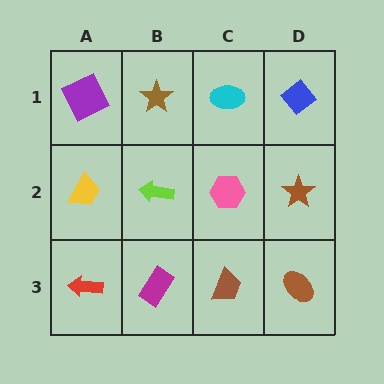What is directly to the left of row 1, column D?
A cyan ellipse.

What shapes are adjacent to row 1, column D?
A brown star (row 2, column D), a cyan ellipse (row 1, column C).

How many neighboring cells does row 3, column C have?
3.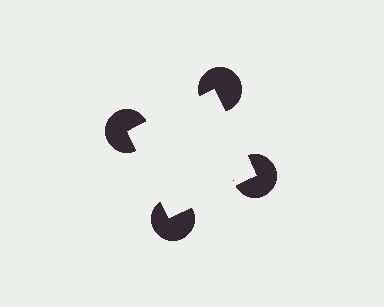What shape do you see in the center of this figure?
An illusory square — its edges are inferred from the aligned wedge cuts in the pac-man discs, not physically drawn.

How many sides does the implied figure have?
4 sides.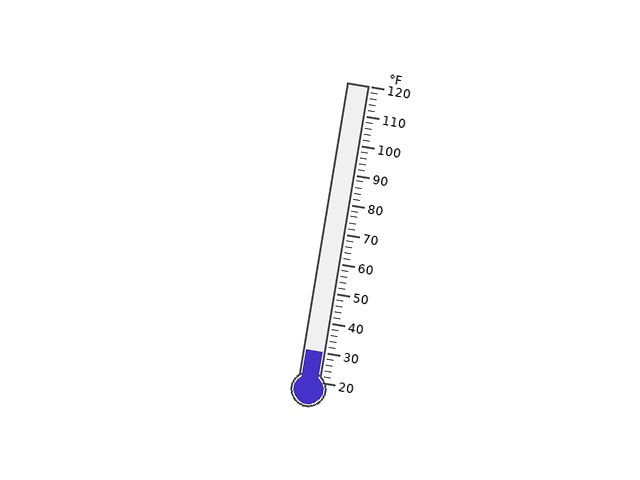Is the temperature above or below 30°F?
The temperature is at 30°F.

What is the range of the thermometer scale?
The thermometer scale ranges from 20°F to 120°F.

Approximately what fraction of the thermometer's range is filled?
The thermometer is filled to approximately 10% of its range.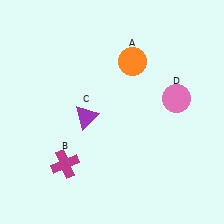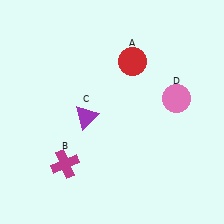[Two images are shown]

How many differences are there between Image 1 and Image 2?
There is 1 difference between the two images.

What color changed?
The circle (A) changed from orange in Image 1 to red in Image 2.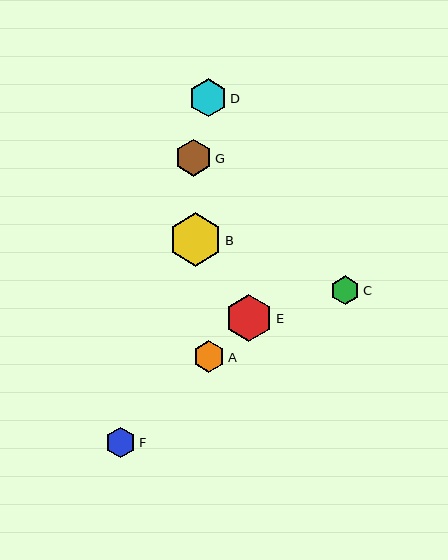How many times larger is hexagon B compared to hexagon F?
Hexagon B is approximately 1.8 times the size of hexagon F.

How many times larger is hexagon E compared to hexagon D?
Hexagon E is approximately 1.3 times the size of hexagon D.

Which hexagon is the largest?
Hexagon B is the largest with a size of approximately 53 pixels.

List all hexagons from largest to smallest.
From largest to smallest: B, E, D, G, A, F, C.